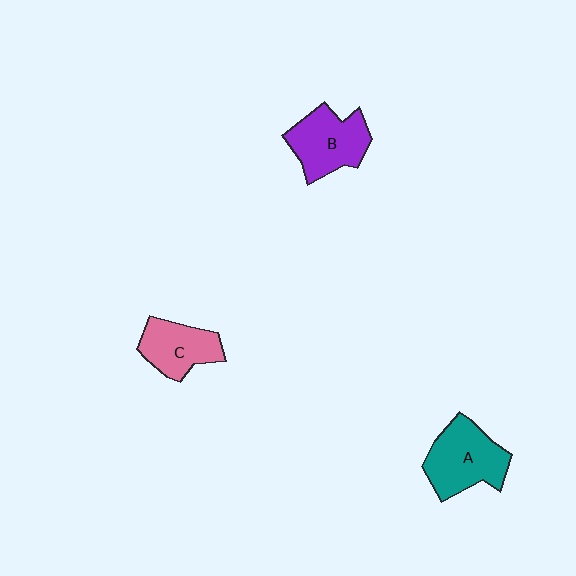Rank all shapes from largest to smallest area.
From largest to smallest: A (teal), B (purple), C (pink).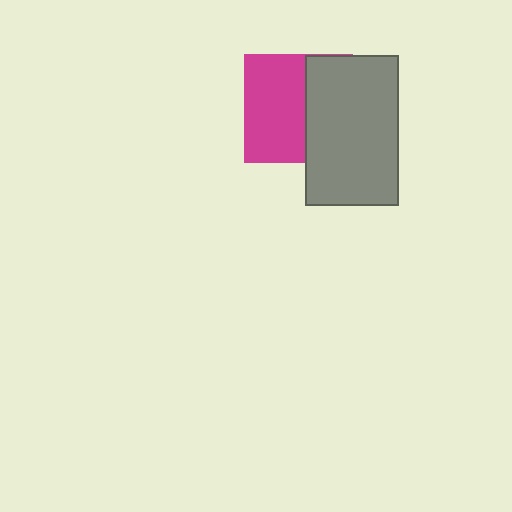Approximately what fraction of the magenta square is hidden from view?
Roughly 43% of the magenta square is hidden behind the gray rectangle.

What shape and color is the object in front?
The object in front is a gray rectangle.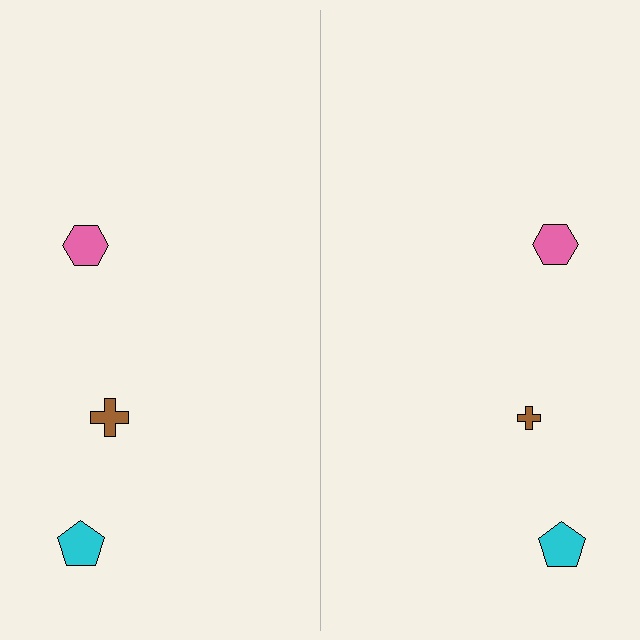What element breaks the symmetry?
The brown cross on the right side has a different size than its mirror counterpart.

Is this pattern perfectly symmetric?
No, the pattern is not perfectly symmetric. The brown cross on the right side has a different size than its mirror counterpart.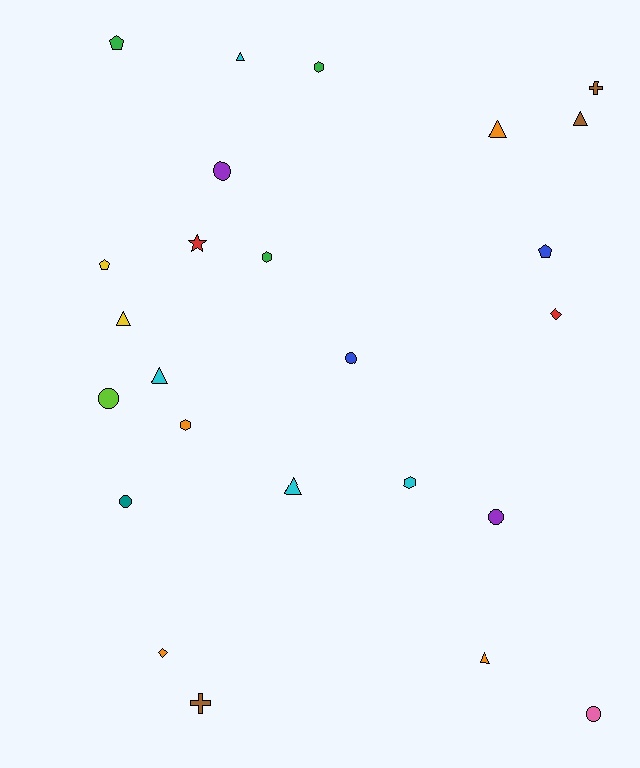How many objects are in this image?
There are 25 objects.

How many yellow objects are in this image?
There are 2 yellow objects.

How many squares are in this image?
There are no squares.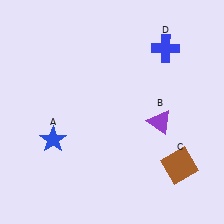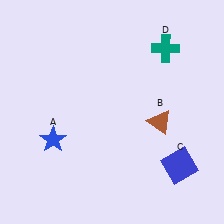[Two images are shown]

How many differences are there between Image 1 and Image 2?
There are 3 differences between the two images.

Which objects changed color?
B changed from purple to brown. C changed from brown to blue. D changed from blue to teal.